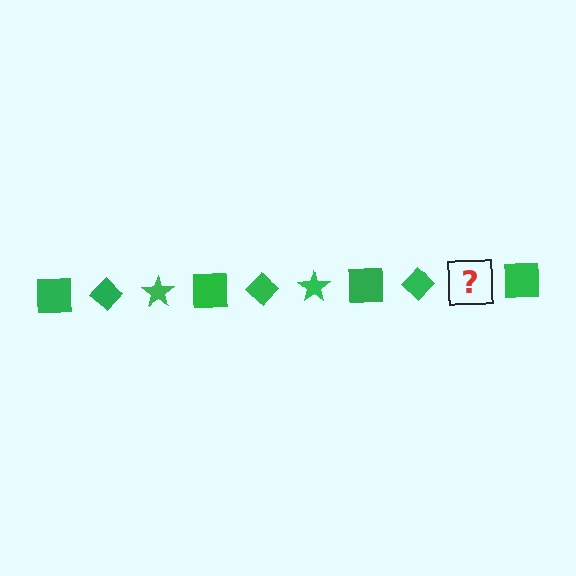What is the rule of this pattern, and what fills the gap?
The rule is that the pattern cycles through square, diamond, star shapes in green. The gap should be filled with a green star.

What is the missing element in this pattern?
The missing element is a green star.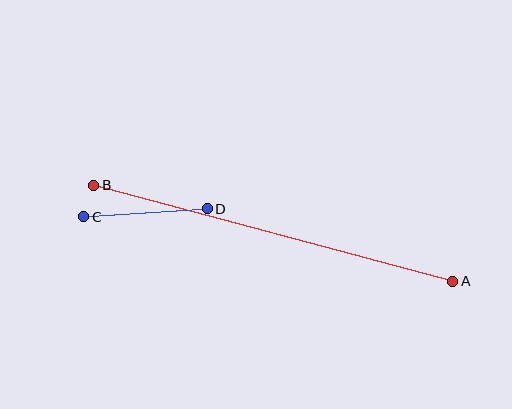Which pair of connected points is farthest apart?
Points A and B are farthest apart.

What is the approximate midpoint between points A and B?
The midpoint is at approximately (273, 233) pixels.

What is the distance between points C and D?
The distance is approximately 124 pixels.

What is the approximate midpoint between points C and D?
The midpoint is at approximately (145, 213) pixels.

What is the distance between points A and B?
The distance is approximately 372 pixels.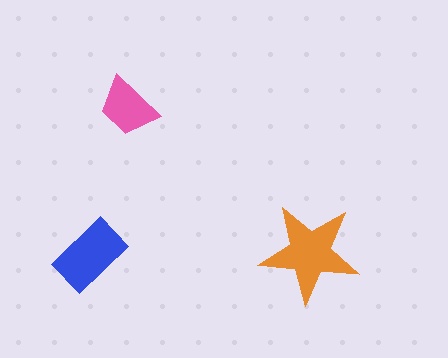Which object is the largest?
The orange star.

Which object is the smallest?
The pink trapezoid.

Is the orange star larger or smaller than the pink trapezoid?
Larger.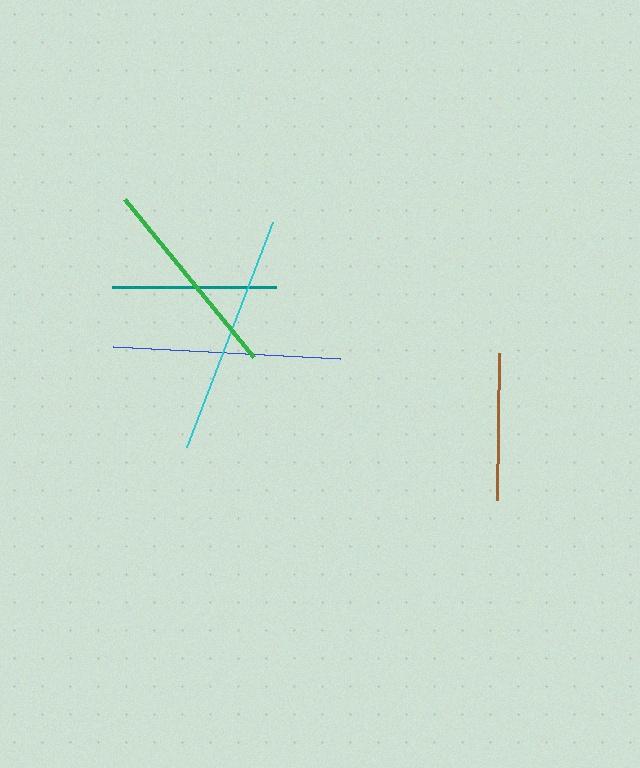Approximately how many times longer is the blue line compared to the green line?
The blue line is approximately 1.1 times the length of the green line.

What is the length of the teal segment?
The teal segment is approximately 164 pixels long.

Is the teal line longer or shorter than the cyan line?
The cyan line is longer than the teal line.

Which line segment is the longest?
The cyan line is the longest at approximately 242 pixels.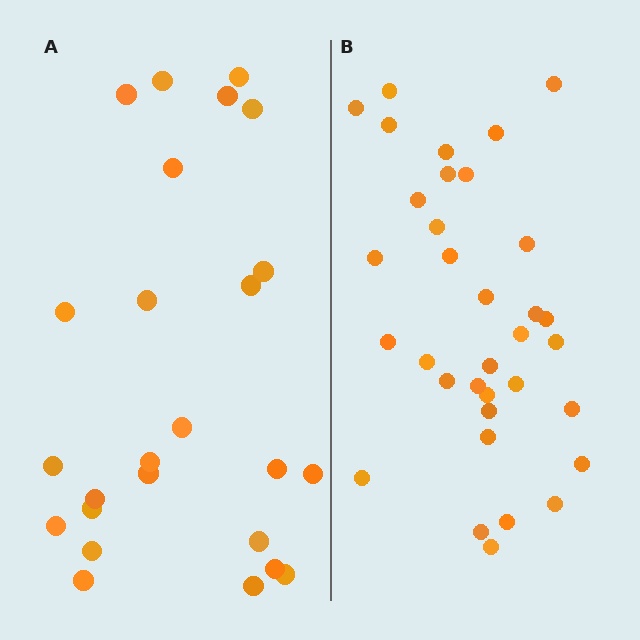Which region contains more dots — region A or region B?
Region B (the right region) has more dots.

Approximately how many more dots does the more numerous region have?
Region B has roughly 8 or so more dots than region A.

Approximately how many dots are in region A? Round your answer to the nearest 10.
About 20 dots. (The exact count is 25, which rounds to 20.)